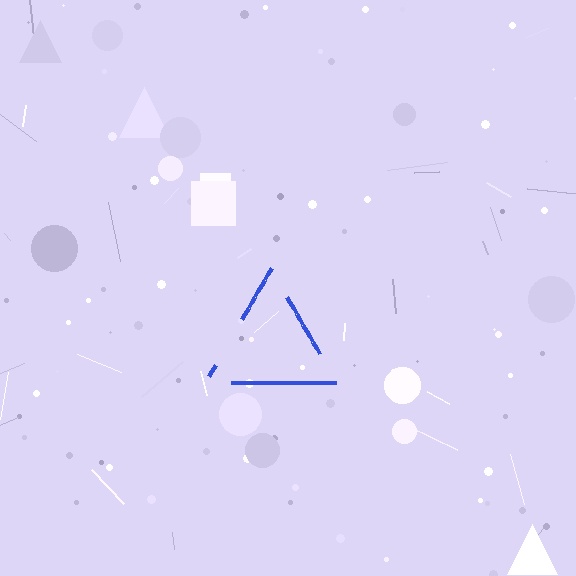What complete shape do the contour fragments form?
The contour fragments form a triangle.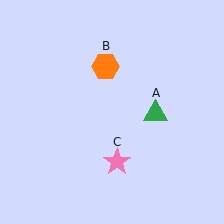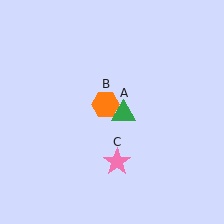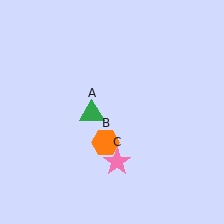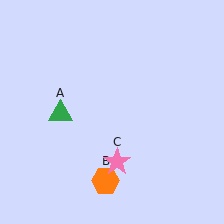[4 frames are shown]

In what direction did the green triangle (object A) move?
The green triangle (object A) moved left.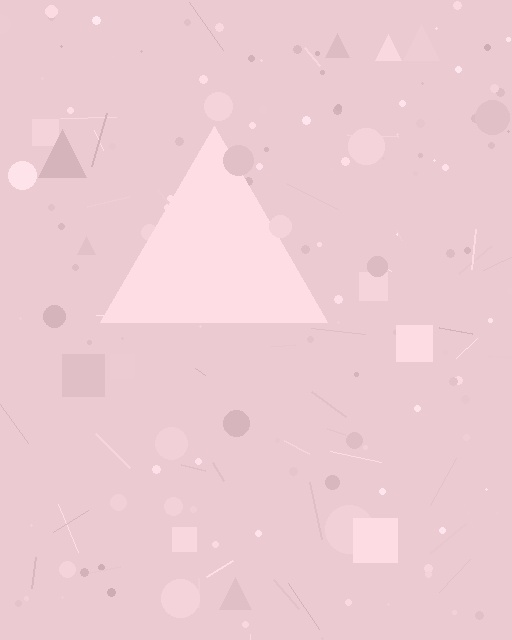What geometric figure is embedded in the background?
A triangle is embedded in the background.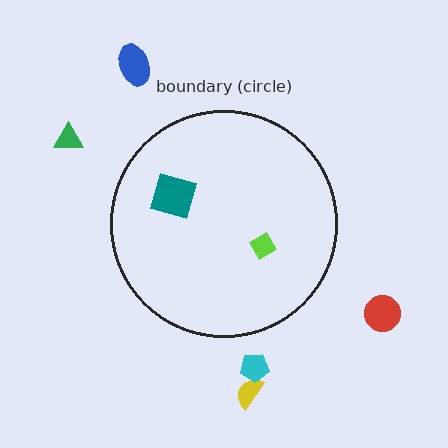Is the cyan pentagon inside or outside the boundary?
Outside.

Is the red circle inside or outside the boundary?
Outside.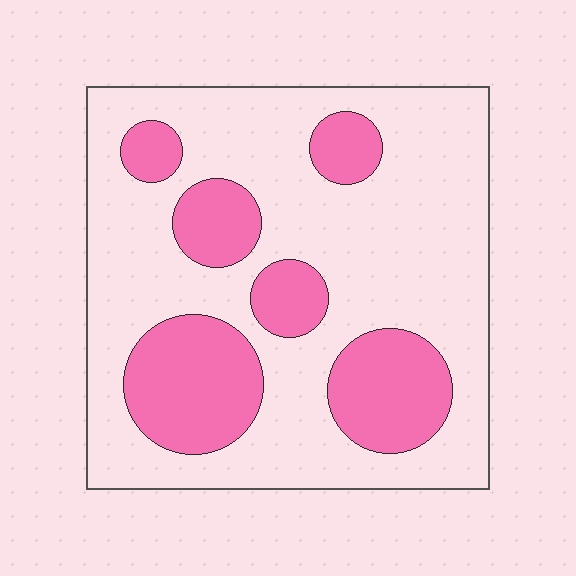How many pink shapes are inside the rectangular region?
6.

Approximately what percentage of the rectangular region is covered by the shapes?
Approximately 30%.